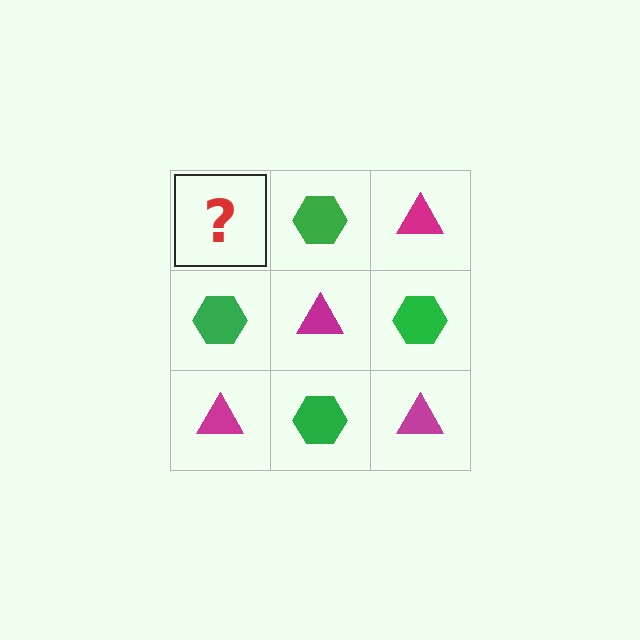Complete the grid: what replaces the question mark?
The question mark should be replaced with a magenta triangle.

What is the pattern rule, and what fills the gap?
The rule is that it alternates magenta triangle and green hexagon in a checkerboard pattern. The gap should be filled with a magenta triangle.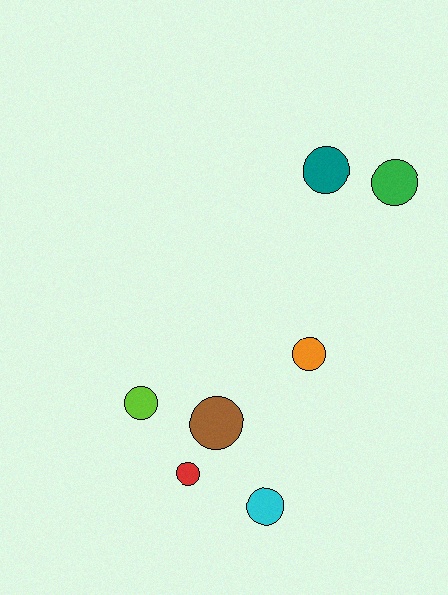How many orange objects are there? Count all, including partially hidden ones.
There is 1 orange object.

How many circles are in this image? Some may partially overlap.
There are 7 circles.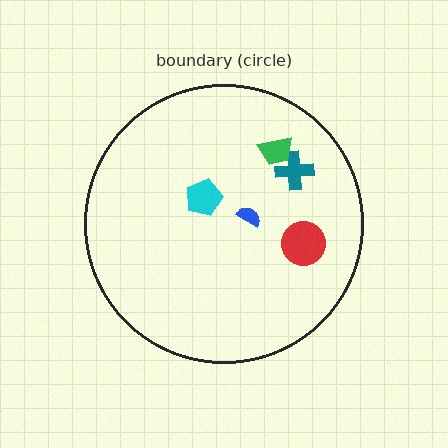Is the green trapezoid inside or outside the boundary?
Inside.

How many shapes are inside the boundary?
5 inside, 0 outside.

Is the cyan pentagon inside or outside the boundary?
Inside.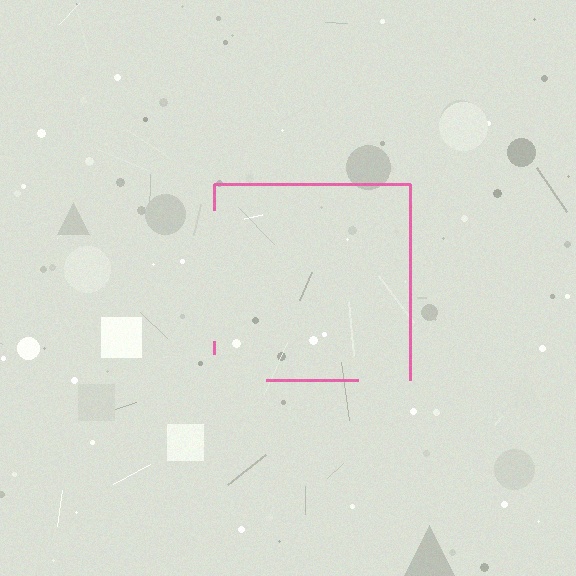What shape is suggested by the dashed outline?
The dashed outline suggests a square.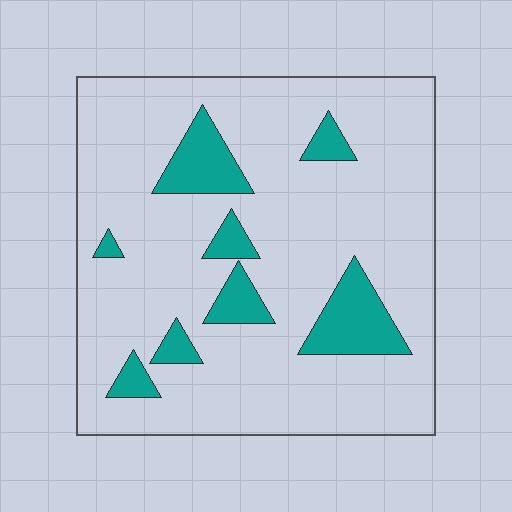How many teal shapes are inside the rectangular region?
8.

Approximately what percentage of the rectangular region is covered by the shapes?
Approximately 15%.